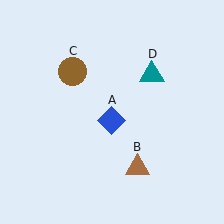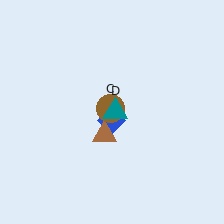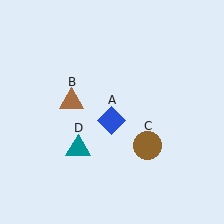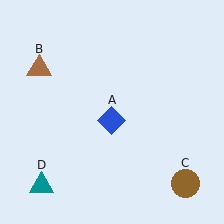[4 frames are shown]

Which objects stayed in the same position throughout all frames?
Blue diamond (object A) remained stationary.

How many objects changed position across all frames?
3 objects changed position: brown triangle (object B), brown circle (object C), teal triangle (object D).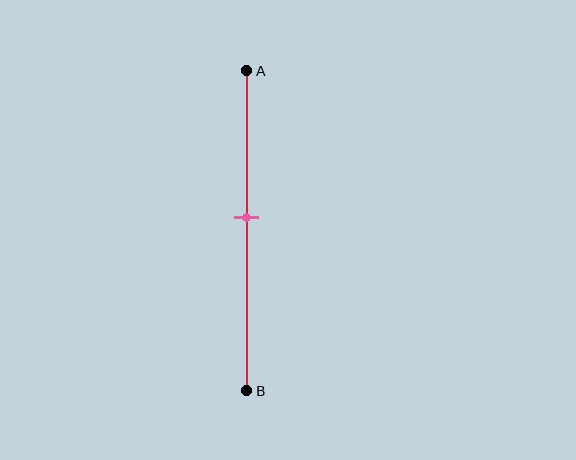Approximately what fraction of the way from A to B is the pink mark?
The pink mark is approximately 45% of the way from A to B.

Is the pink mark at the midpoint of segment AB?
No, the mark is at about 45% from A, not at the 50% midpoint.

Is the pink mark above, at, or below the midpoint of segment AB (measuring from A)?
The pink mark is above the midpoint of segment AB.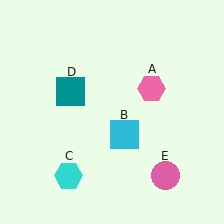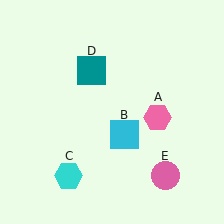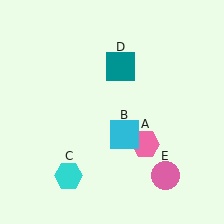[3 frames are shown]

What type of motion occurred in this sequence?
The pink hexagon (object A), teal square (object D) rotated clockwise around the center of the scene.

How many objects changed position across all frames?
2 objects changed position: pink hexagon (object A), teal square (object D).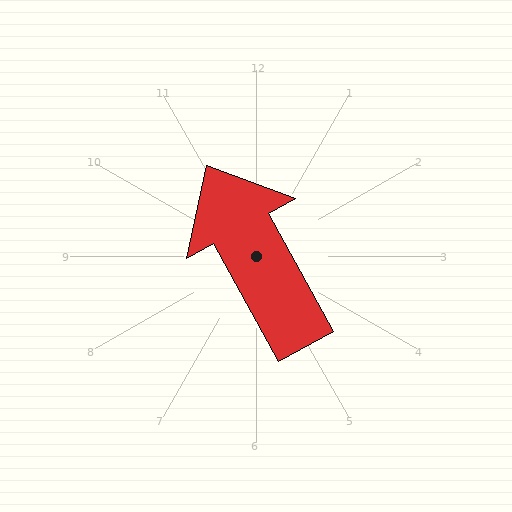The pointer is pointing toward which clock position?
Roughly 11 o'clock.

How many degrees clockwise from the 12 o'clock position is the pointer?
Approximately 331 degrees.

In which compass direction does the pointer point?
Northwest.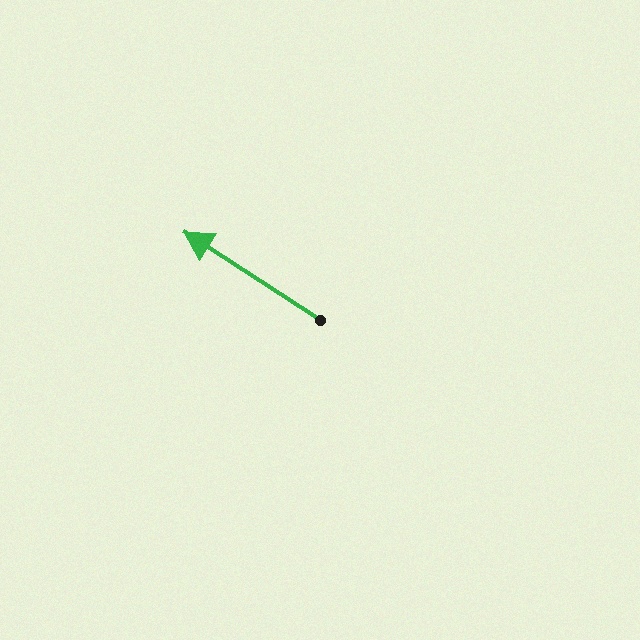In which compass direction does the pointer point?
Northwest.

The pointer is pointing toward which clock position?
Roughly 10 o'clock.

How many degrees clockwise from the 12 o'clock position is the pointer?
Approximately 303 degrees.